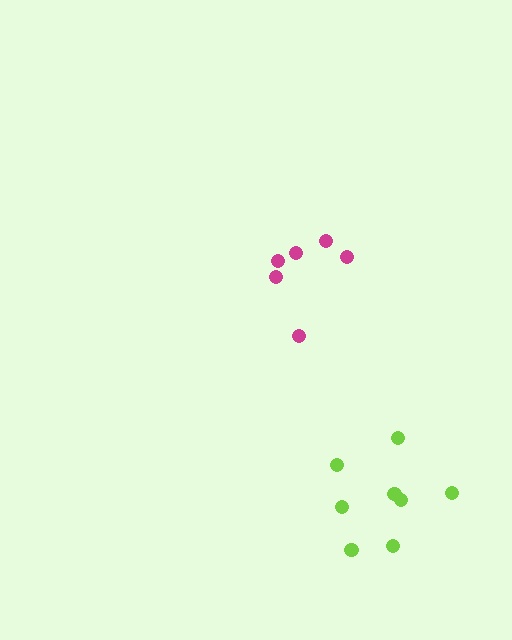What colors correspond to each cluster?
The clusters are colored: lime, magenta.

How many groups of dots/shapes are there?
There are 2 groups.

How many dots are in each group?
Group 1: 8 dots, Group 2: 6 dots (14 total).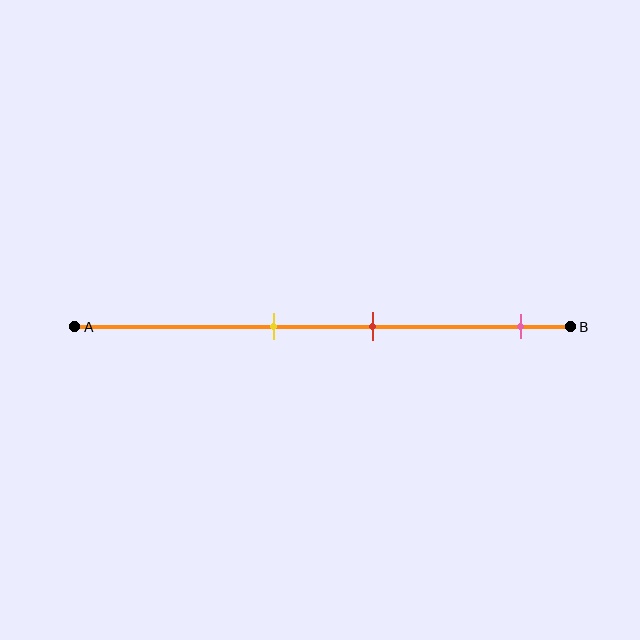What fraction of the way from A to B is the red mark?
The red mark is approximately 60% (0.6) of the way from A to B.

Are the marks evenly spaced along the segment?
No, the marks are not evenly spaced.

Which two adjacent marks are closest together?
The yellow and red marks are the closest adjacent pair.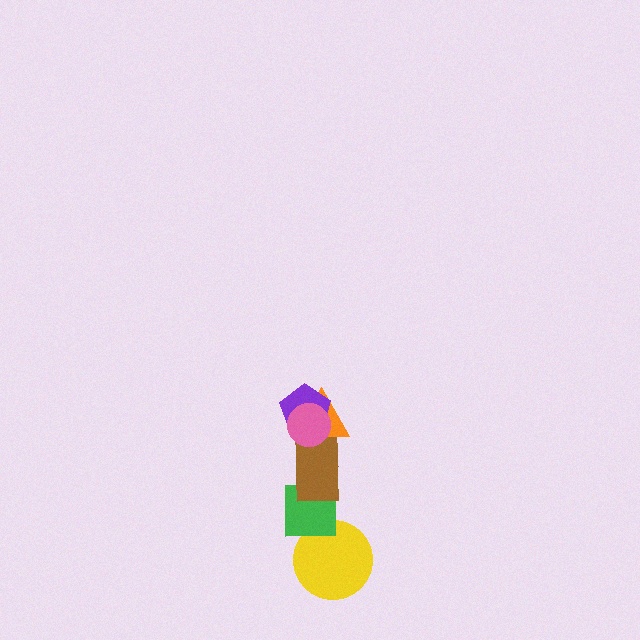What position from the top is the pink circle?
The pink circle is 1st from the top.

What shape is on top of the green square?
The brown rectangle is on top of the green square.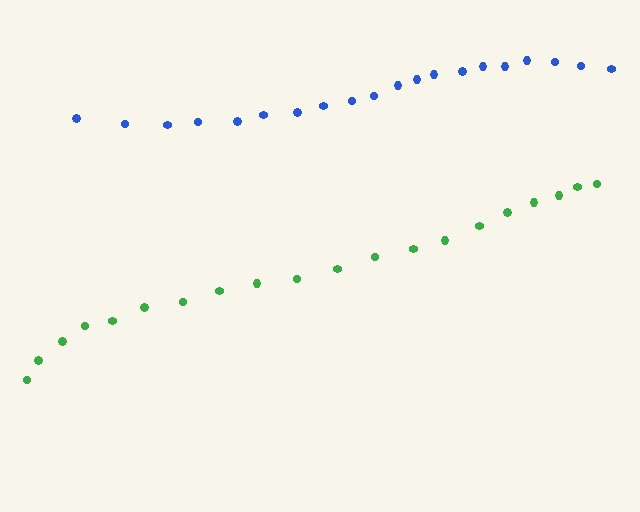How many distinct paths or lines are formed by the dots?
There are 2 distinct paths.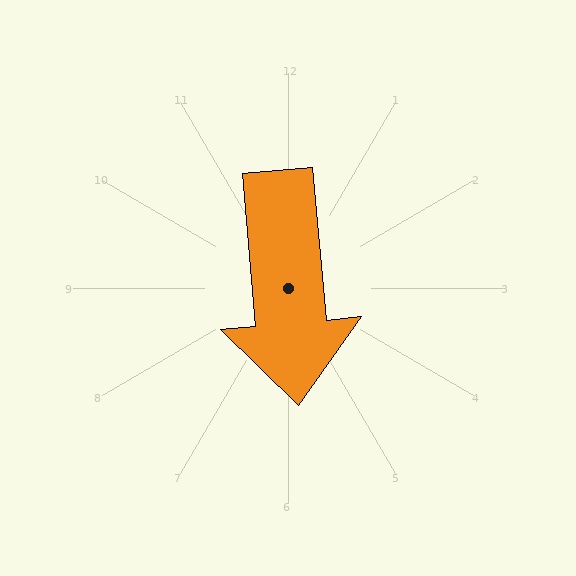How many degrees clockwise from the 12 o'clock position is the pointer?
Approximately 175 degrees.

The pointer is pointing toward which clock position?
Roughly 6 o'clock.